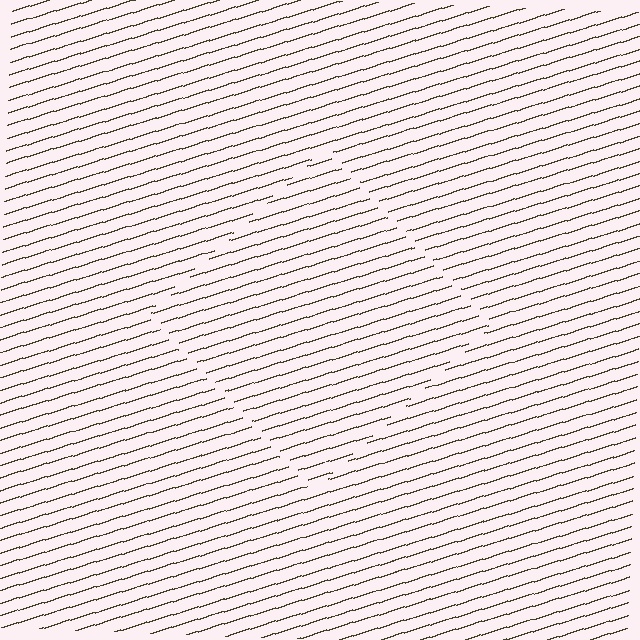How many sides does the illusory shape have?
4 sides — the line-ends trace a square.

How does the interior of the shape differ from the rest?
The interior of the shape contains the same grating, shifted by half a period — the contour is defined by the phase discontinuity where line-ends from the inner and outer gratings abut.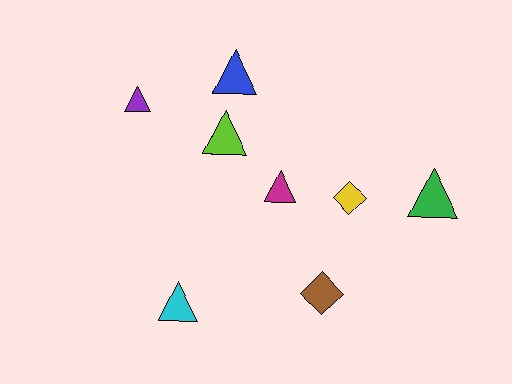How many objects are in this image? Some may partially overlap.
There are 8 objects.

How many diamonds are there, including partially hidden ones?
There are 2 diamonds.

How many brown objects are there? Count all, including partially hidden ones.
There is 1 brown object.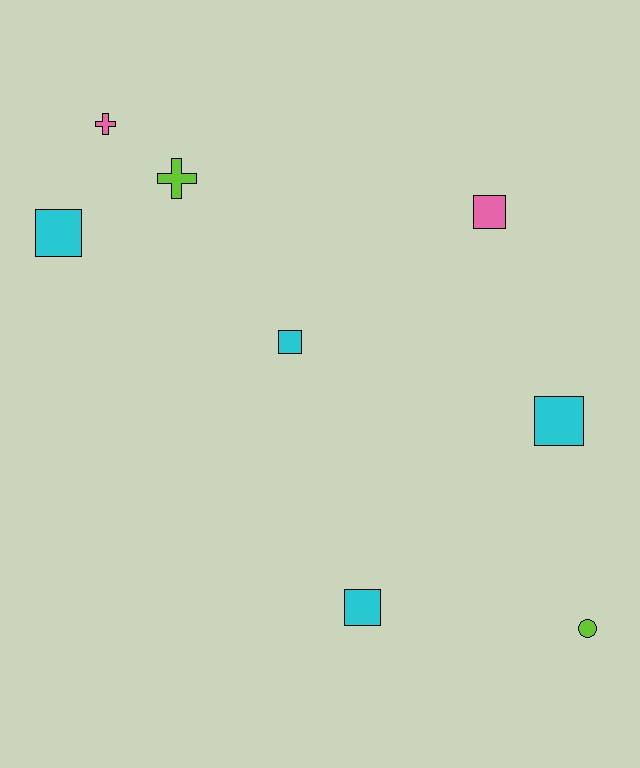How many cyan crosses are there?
There are no cyan crosses.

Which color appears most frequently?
Cyan, with 4 objects.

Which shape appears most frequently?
Square, with 5 objects.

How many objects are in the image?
There are 8 objects.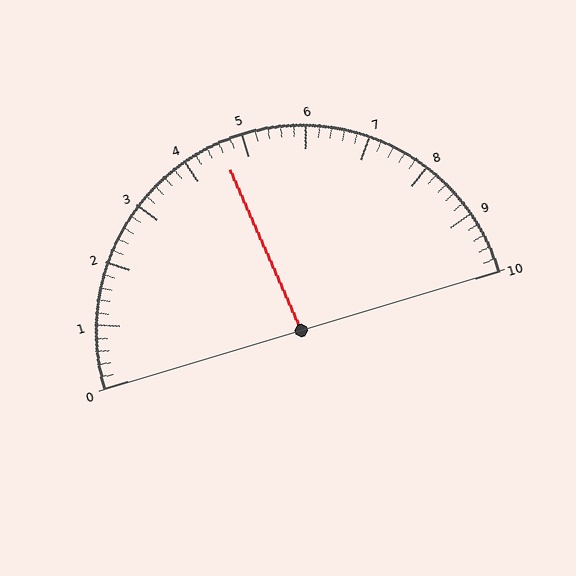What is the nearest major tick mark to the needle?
The nearest major tick mark is 5.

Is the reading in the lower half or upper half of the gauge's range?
The reading is in the lower half of the range (0 to 10).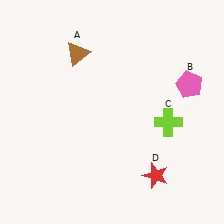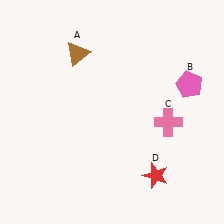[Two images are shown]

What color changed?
The cross (C) changed from lime in Image 1 to pink in Image 2.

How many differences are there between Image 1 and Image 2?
There is 1 difference between the two images.